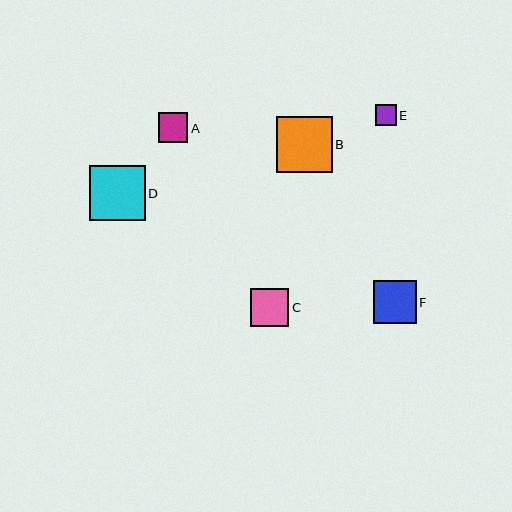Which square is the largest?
Square B is the largest with a size of approximately 56 pixels.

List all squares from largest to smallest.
From largest to smallest: B, D, F, C, A, E.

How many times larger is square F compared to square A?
Square F is approximately 1.5 times the size of square A.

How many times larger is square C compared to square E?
Square C is approximately 1.8 times the size of square E.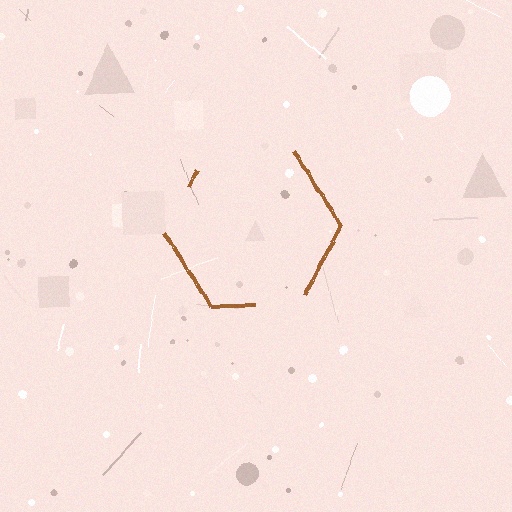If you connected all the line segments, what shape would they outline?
They would outline a hexagon.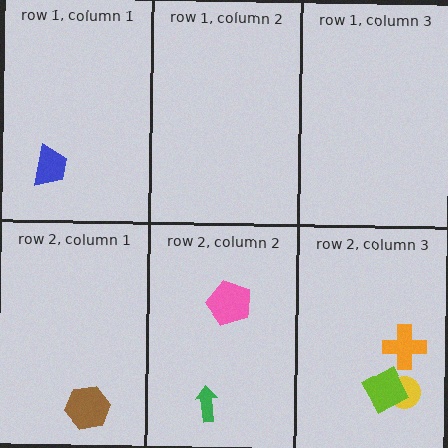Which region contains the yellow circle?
The row 2, column 3 region.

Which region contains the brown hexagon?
The row 2, column 1 region.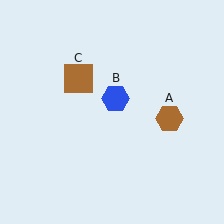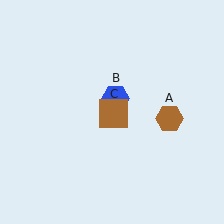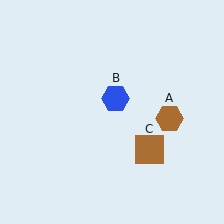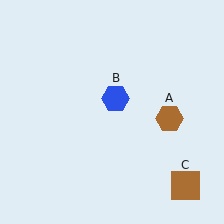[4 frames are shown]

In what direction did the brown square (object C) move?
The brown square (object C) moved down and to the right.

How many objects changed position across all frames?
1 object changed position: brown square (object C).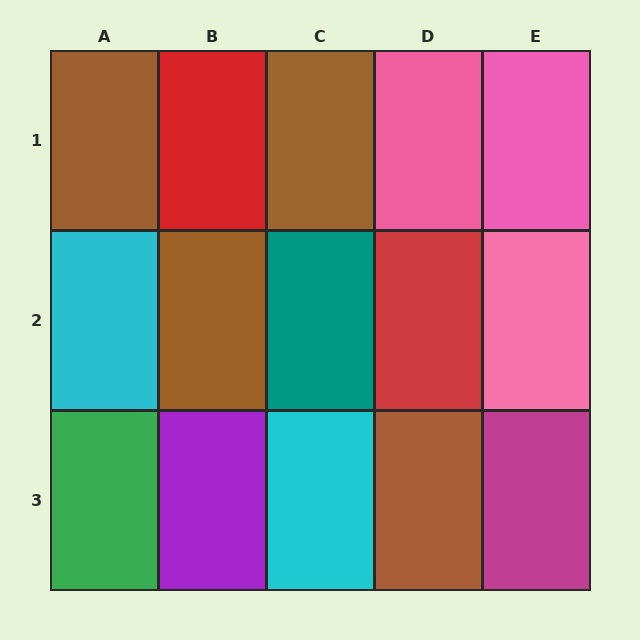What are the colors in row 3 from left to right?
Green, purple, cyan, brown, magenta.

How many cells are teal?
1 cell is teal.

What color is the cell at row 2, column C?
Teal.